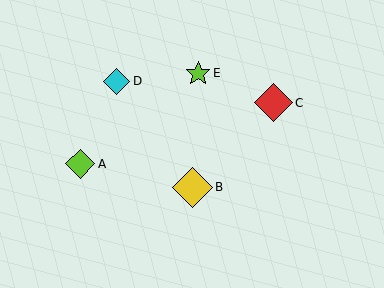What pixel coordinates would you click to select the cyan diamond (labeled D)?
Click at (116, 81) to select the cyan diamond D.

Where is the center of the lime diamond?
The center of the lime diamond is at (80, 164).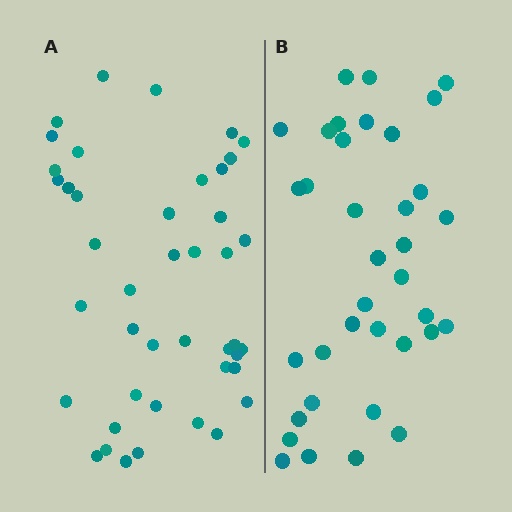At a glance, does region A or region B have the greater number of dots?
Region A (the left region) has more dots.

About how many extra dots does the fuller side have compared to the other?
Region A has roughly 8 or so more dots than region B.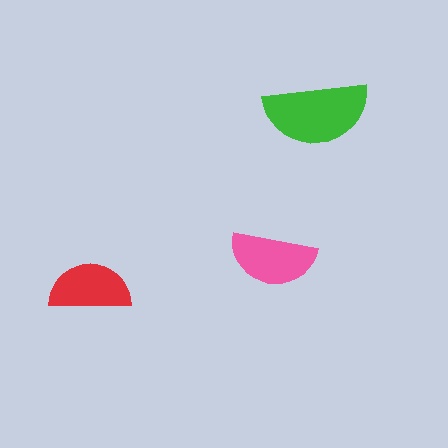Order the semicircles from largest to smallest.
the green one, the pink one, the red one.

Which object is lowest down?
The red semicircle is bottommost.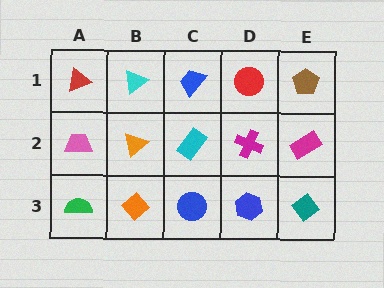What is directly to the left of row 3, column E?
A blue hexagon.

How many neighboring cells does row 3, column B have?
3.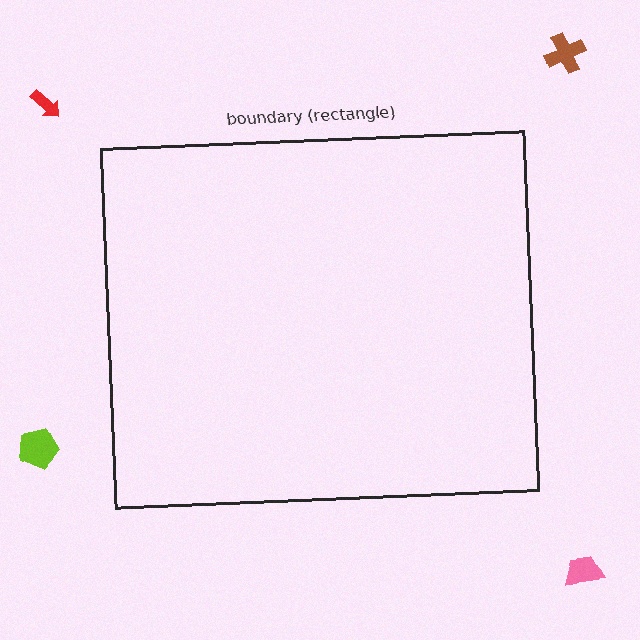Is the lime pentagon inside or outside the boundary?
Outside.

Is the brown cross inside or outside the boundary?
Outside.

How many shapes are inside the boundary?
0 inside, 4 outside.